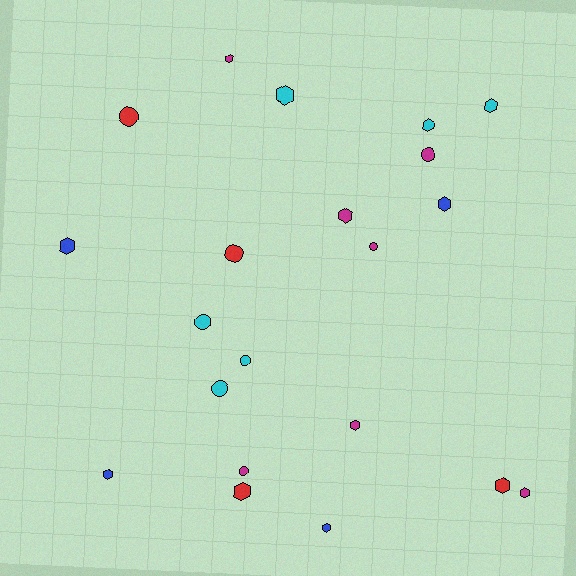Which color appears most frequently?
Magenta, with 7 objects.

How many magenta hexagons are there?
There are 4 magenta hexagons.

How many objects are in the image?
There are 21 objects.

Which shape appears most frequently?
Hexagon, with 13 objects.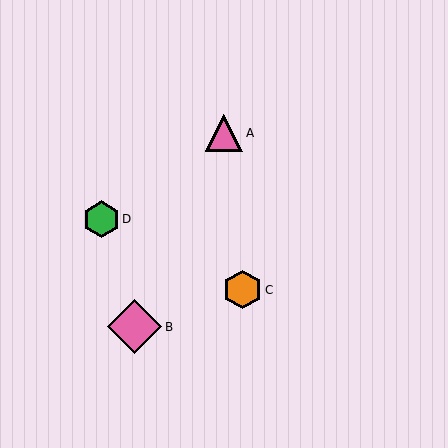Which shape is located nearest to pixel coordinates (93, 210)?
The green hexagon (labeled D) at (101, 219) is nearest to that location.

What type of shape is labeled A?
Shape A is a pink triangle.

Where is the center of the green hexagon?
The center of the green hexagon is at (101, 219).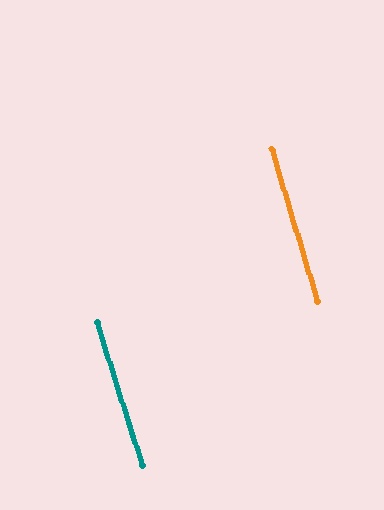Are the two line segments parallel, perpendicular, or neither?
Parallel — their directions differ by only 0.9°.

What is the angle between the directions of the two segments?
Approximately 1 degree.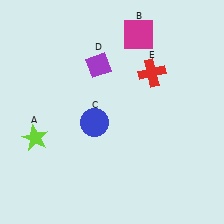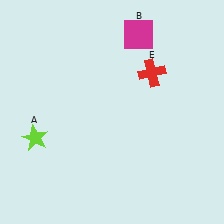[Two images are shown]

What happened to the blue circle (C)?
The blue circle (C) was removed in Image 2. It was in the bottom-left area of Image 1.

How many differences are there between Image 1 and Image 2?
There are 2 differences between the two images.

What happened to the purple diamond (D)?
The purple diamond (D) was removed in Image 2. It was in the top-left area of Image 1.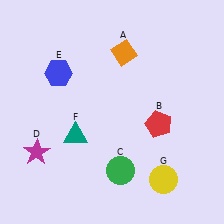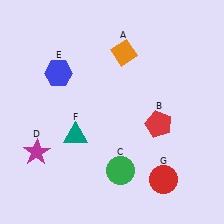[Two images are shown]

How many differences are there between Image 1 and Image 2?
There is 1 difference between the two images.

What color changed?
The circle (G) changed from yellow in Image 1 to red in Image 2.